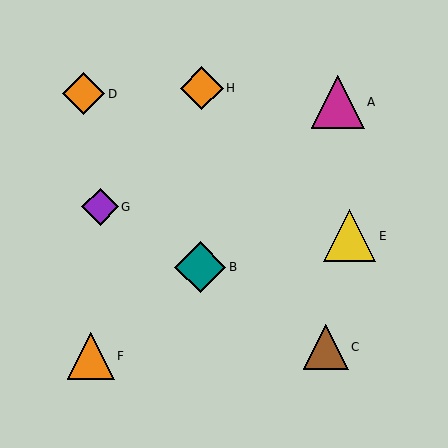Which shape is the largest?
The magenta triangle (labeled A) is the largest.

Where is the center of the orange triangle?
The center of the orange triangle is at (91, 356).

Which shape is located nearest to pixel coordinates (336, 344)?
The brown triangle (labeled C) at (326, 347) is nearest to that location.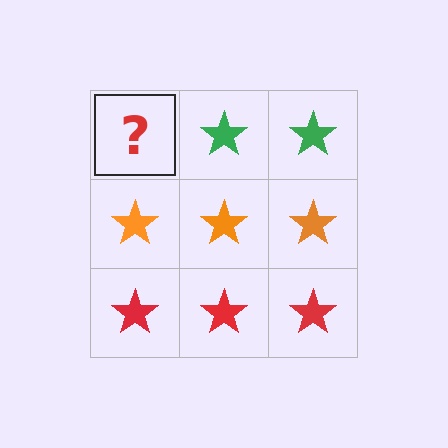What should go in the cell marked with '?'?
The missing cell should contain a green star.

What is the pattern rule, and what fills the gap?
The rule is that each row has a consistent color. The gap should be filled with a green star.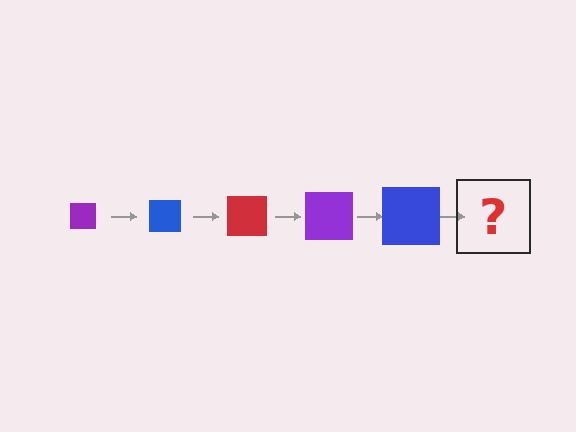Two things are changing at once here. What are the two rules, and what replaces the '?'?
The two rules are that the square grows larger each step and the color cycles through purple, blue, and red. The '?' should be a red square, larger than the previous one.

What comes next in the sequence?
The next element should be a red square, larger than the previous one.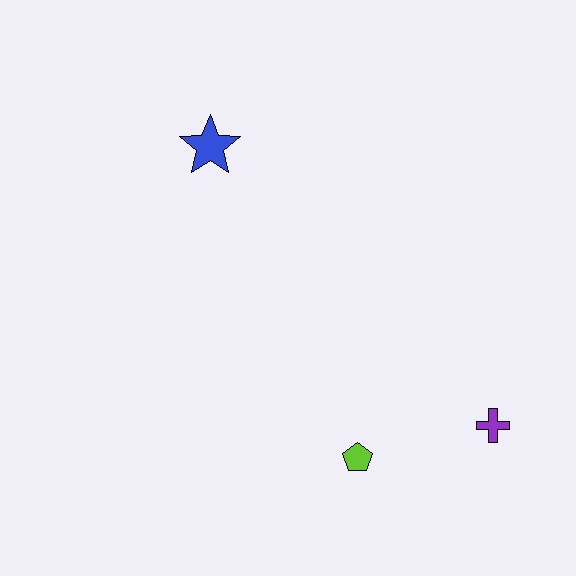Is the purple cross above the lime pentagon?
Yes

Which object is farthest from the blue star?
The purple cross is farthest from the blue star.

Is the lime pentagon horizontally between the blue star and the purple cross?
Yes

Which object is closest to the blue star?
The lime pentagon is closest to the blue star.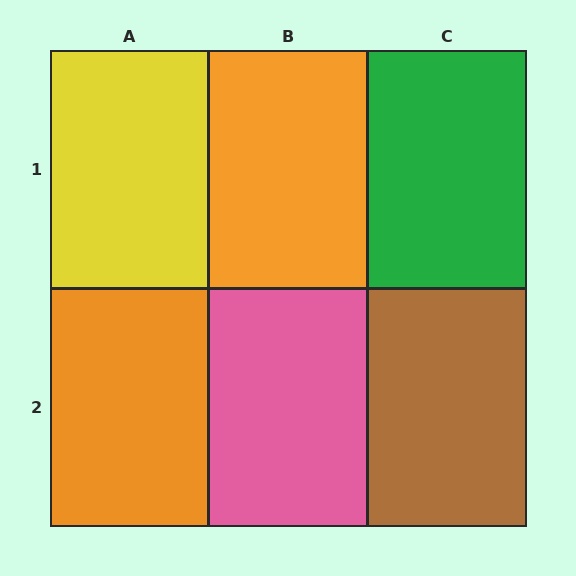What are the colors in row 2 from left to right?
Orange, pink, brown.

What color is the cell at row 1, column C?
Green.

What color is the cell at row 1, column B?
Orange.